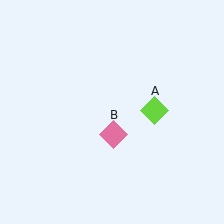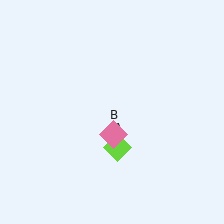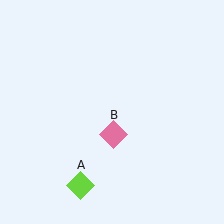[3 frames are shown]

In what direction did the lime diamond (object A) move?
The lime diamond (object A) moved down and to the left.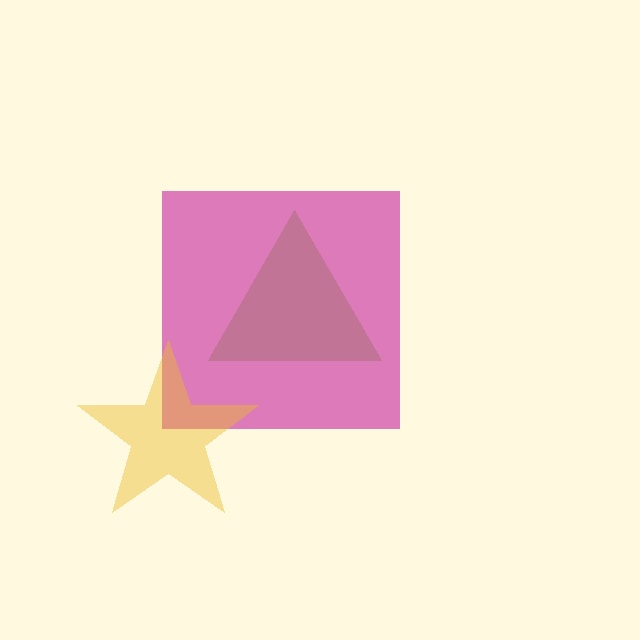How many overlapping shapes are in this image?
There are 3 overlapping shapes in the image.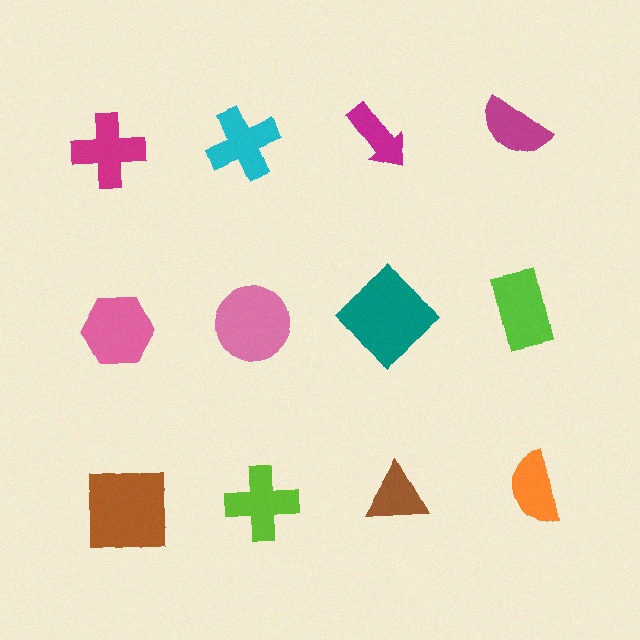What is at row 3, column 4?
An orange semicircle.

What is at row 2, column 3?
A teal diamond.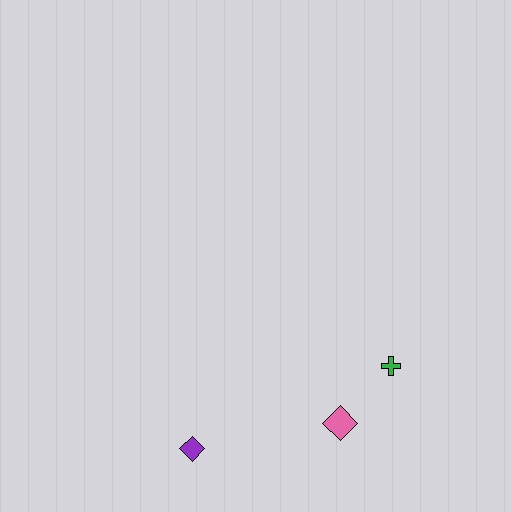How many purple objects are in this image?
There is 1 purple object.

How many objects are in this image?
There are 3 objects.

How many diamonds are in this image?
There are 2 diamonds.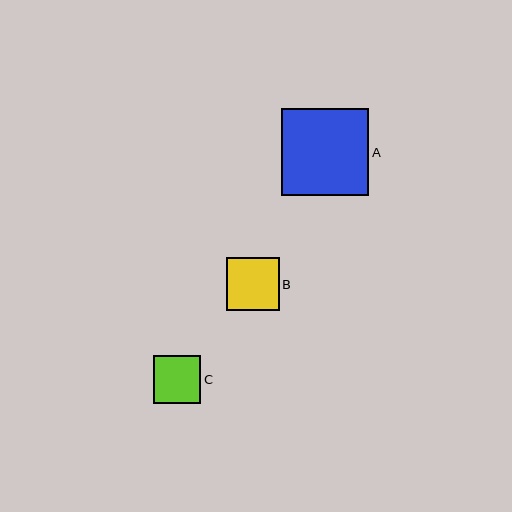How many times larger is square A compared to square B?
Square A is approximately 1.7 times the size of square B.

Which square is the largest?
Square A is the largest with a size of approximately 87 pixels.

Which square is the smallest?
Square C is the smallest with a size of approximately 47 pixels.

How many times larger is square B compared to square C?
Square B is approximately 1.1 times the size of square C.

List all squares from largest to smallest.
From largest to smallest: A, B, C.